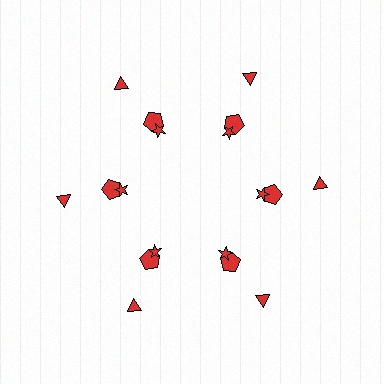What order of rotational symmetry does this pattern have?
This pattern has 6-fold rotational symmetry.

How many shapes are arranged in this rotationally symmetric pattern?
There are 18 shapes, arranged in 6 groups of 3.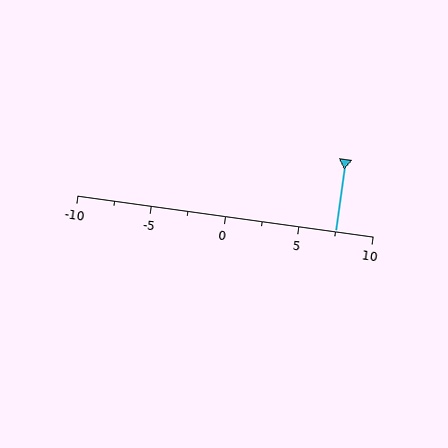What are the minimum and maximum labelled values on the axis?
The axis runs from -10 to 10.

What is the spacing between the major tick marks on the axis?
The major ticks are spaced 5 apart.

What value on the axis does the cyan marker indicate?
The marker indicates approximately 7.5.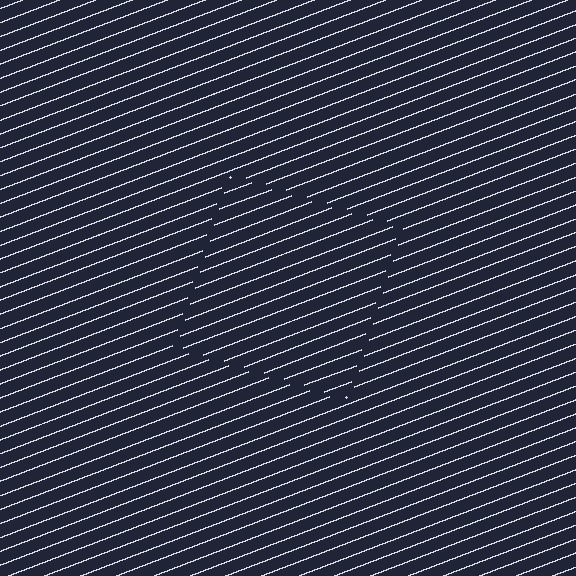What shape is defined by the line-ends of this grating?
An illusory square. The interior of the shape contains the same grating, shifted by half a period — the contour is defined by the phase discontinuity where line-ends from the inner and outer gratings abut.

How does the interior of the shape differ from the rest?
The interior of the shape contains the same grating, shifted by half a period — the contour is defined by the phase discontinuity where line-ends from the inner and outer gratings abut.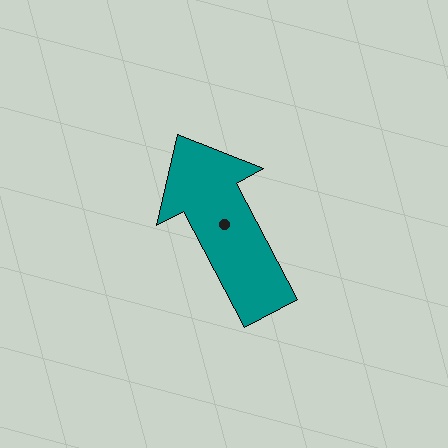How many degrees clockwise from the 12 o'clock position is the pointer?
Approximately 332 degrees.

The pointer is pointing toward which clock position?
Roughly 11 o'clock.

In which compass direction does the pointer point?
Northwest.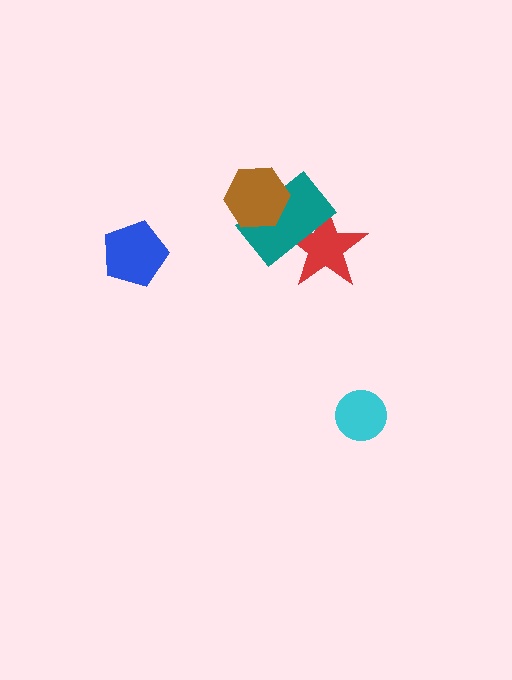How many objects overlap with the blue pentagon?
0 objects overlap with the blue pentagon.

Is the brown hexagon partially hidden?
No, no other shape covers it.